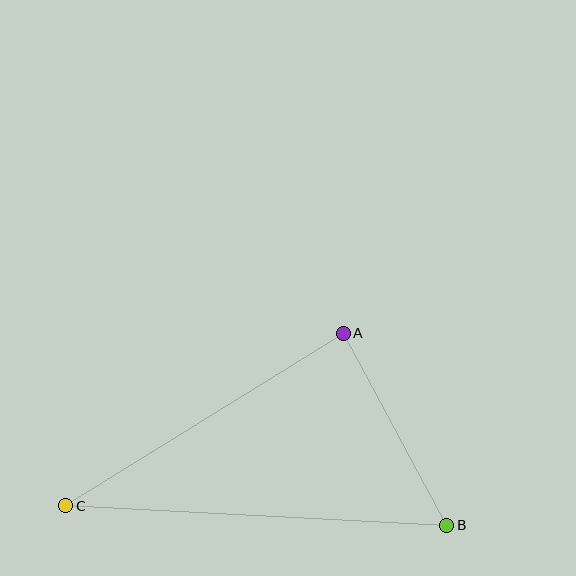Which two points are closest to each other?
Points A and B are closest to each other.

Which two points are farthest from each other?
Points B and C are farthest from each other.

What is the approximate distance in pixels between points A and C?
The distance between A and C is approximately 327 pixels.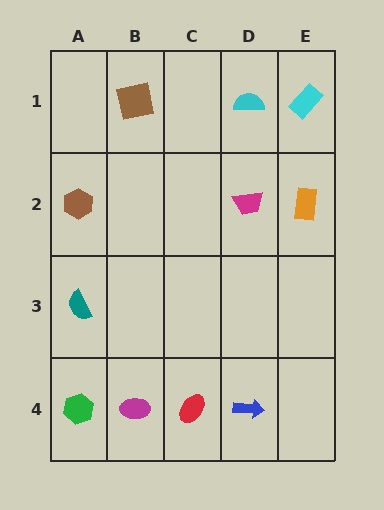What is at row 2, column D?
A magenta trapezoid.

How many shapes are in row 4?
4 shapes.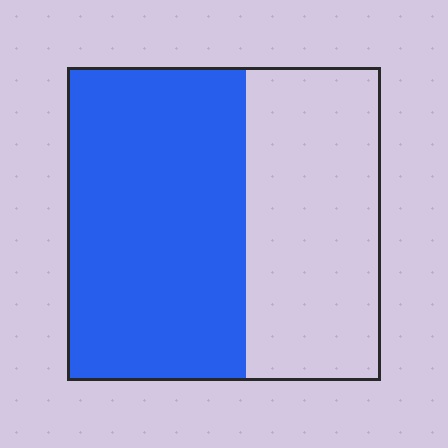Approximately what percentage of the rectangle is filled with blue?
Approximately 55%.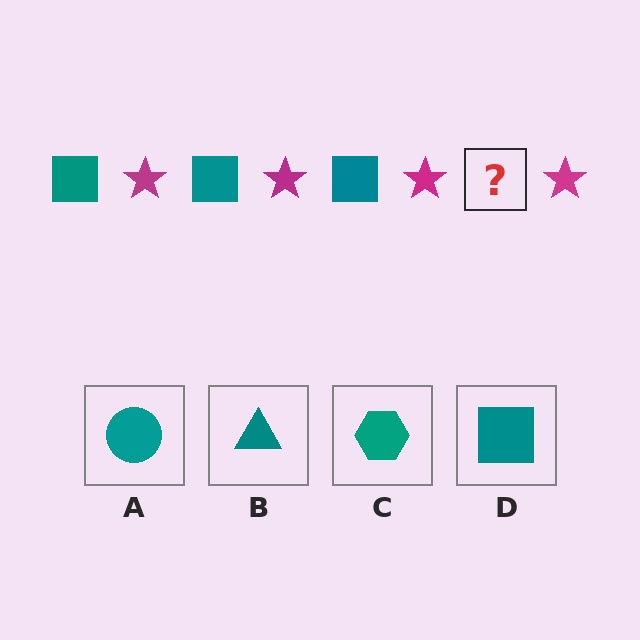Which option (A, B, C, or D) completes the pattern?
D.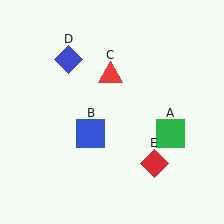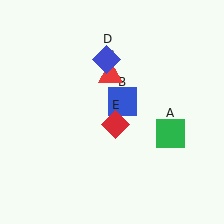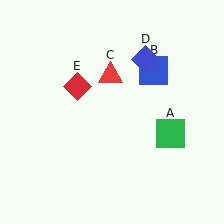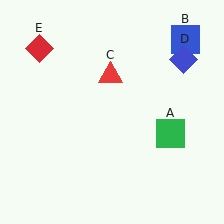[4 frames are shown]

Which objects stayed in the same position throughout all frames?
Green square (object A) and red triangle (object C) remained stationary.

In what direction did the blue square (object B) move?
The blue square (object B) moved up and to the right.